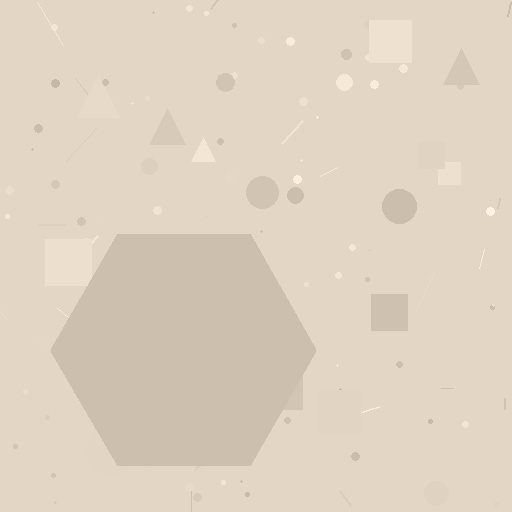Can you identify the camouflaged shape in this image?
The camouflaged shape is a hexagon.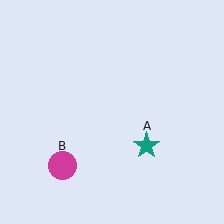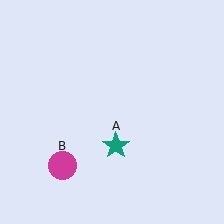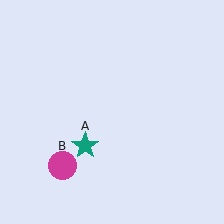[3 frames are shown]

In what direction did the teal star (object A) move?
The teal star (object A) moved left.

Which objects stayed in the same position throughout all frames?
Magenta circle (object B) remained stationary.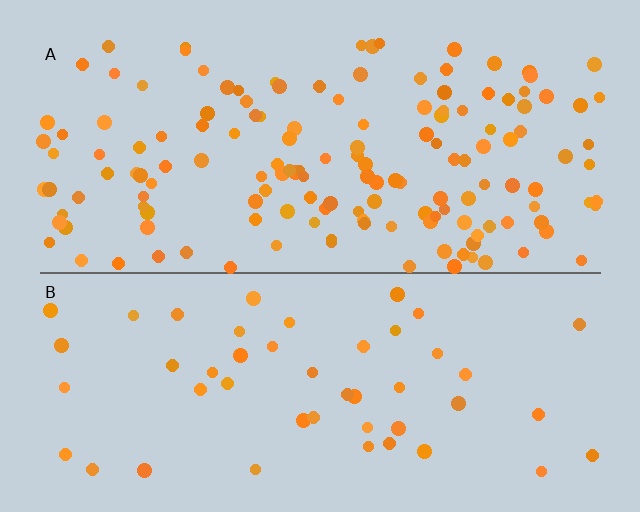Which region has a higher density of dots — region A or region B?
A (the top).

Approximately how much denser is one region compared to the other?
Approximately 3.1× — region A over region B.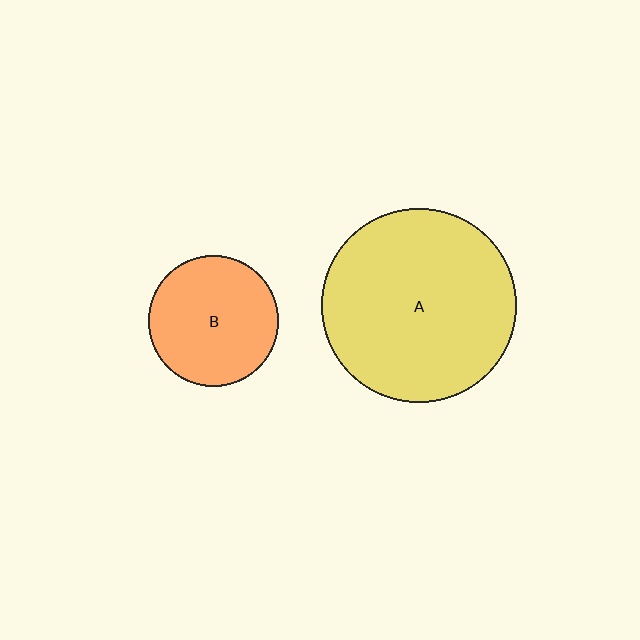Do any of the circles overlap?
No, none of the circles overlap.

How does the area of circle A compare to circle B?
Approximately 2.2 times.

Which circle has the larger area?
Circle A (yellow).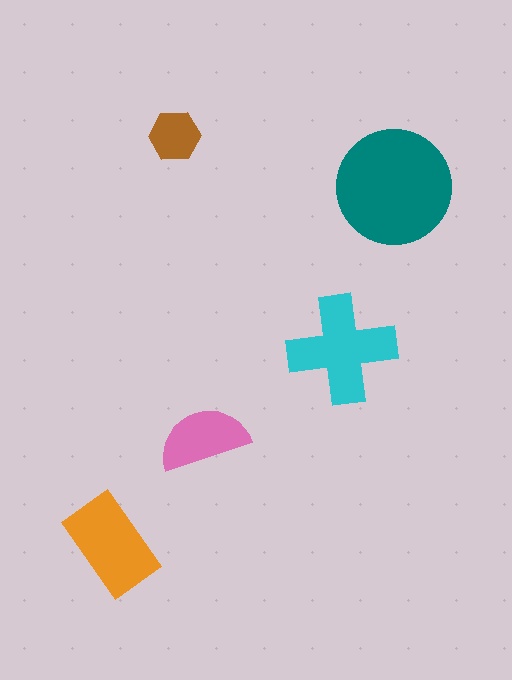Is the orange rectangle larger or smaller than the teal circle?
Smaller.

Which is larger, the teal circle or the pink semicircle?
The teal circle.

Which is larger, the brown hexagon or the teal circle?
The teal circle.